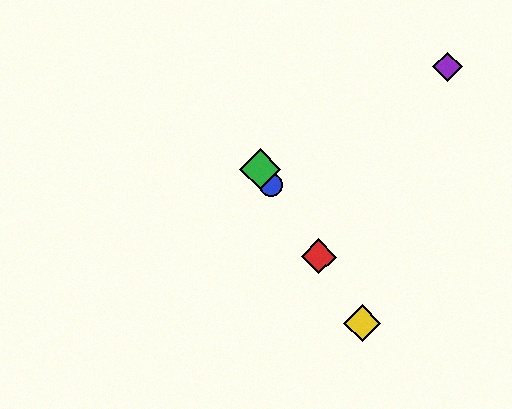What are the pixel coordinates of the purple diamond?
The purple diamond is at (447, 67).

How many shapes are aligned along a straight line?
4 shapes (the red diamond, the blue circle, the green diamond, the yellow diamond) are aligned along a straight line.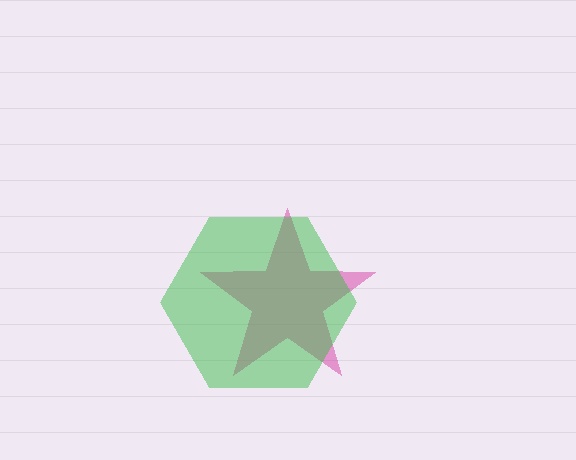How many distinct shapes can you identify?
There are 2 distinct shapes: a magenta star, a green hexagon.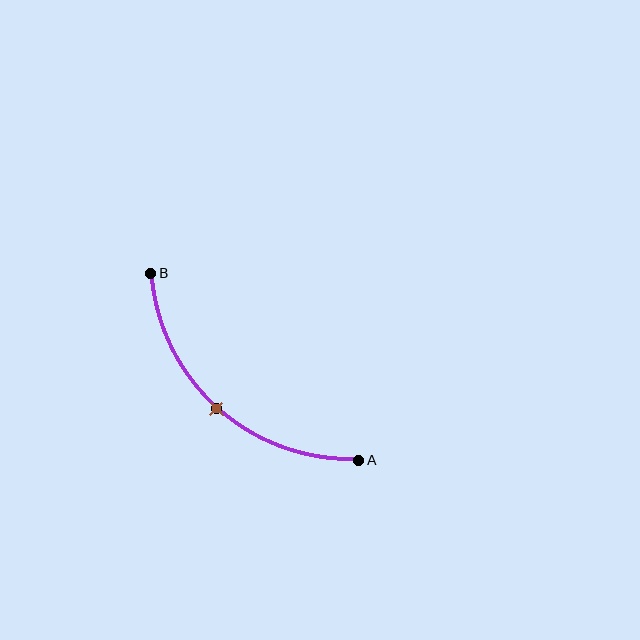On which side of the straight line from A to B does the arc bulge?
The arc bulges below and to the left of the straight line connecting A and B.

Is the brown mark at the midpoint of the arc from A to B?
Yes. The brown mark lies on the arc at equal arc-length from both A and B — it is the arc midpoint.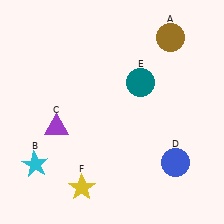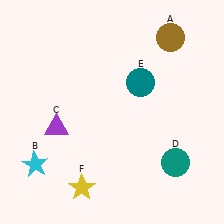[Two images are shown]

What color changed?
The circle (D) changed from blue in Image 1 to teal in Image 2.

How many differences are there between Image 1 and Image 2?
There is 1 difference between the two images.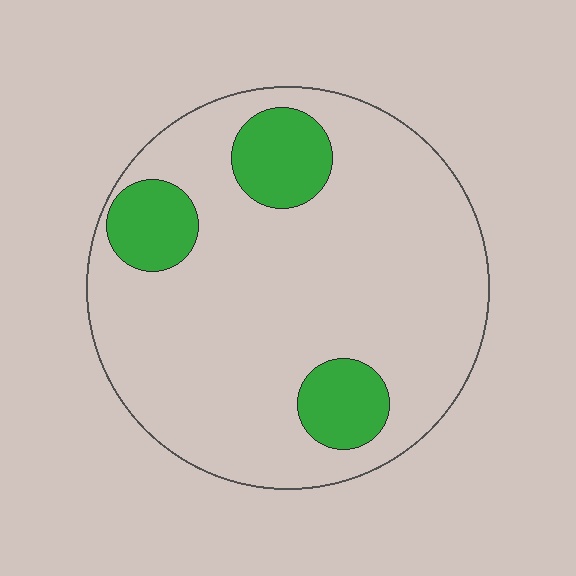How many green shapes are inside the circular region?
3.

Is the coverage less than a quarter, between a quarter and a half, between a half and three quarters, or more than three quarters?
Less than a quarter.